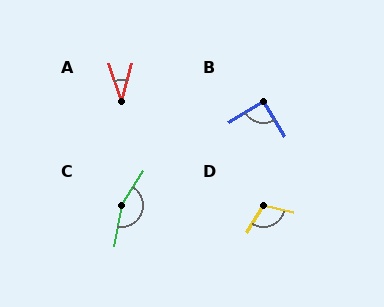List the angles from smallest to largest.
A (34°), B (90°), D (108°), C (158°).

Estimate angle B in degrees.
Approximately 90 degrees.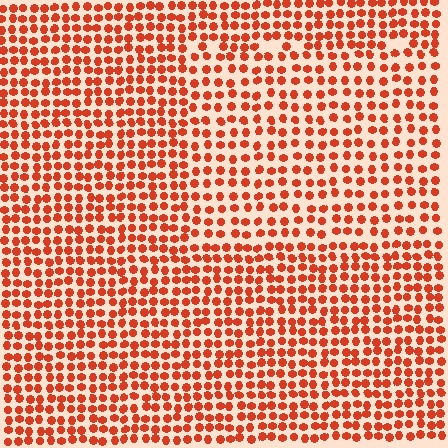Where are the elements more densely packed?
The elements are more densely packed outside the rectangle boundary.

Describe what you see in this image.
The image contains small red elements arranged at two different densities. A rectangle-shaped region is visible where the elements are less densely packed than the surrounding area.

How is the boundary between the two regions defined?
The boundary is defined by a change in element density (approximately 1.4x ratio). All elements are the same color, size, and shape.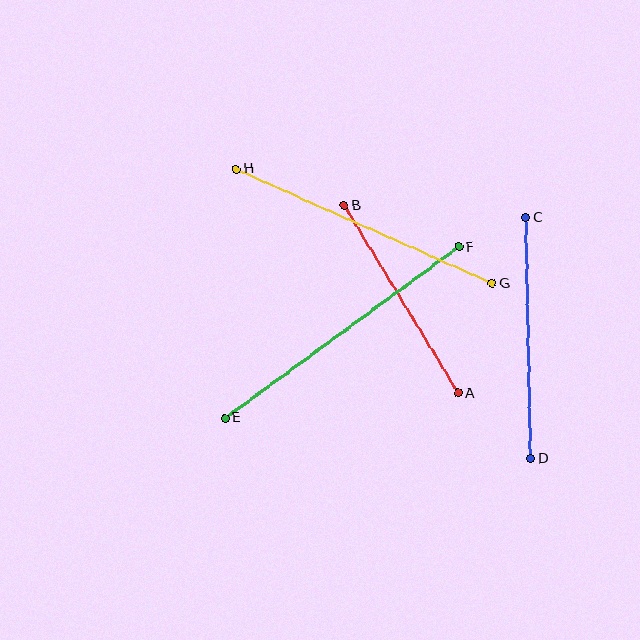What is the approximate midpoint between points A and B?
The midpoint is at approximately (401, 299) pixels.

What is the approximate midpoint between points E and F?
The midpoint is at approximately (342, 333) pixels.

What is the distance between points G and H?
The distance is approximately 280 pixels.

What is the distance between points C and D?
The distance is approximately 241 pixels.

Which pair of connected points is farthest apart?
Points E and F are farthest apart.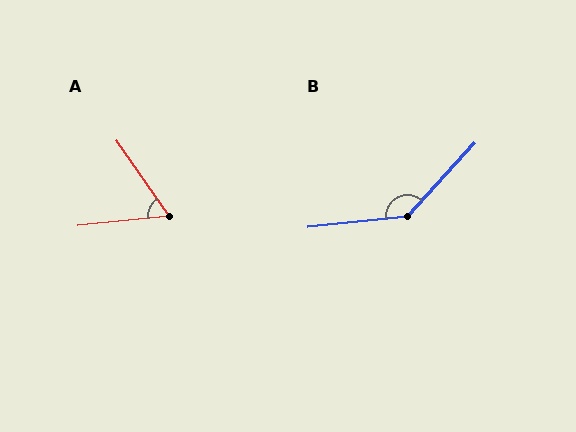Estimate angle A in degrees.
Approximately 61 degrees.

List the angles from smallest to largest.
A (61°), B (138°).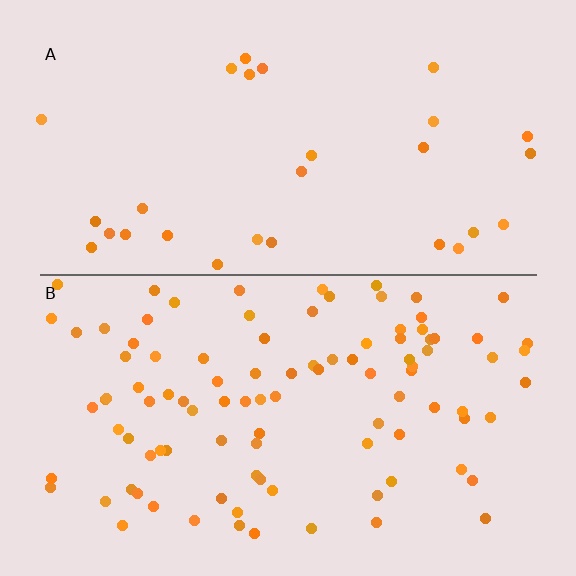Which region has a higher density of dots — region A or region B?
B (the bottom).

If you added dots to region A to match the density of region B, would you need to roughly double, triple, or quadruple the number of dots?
Approximately triple.